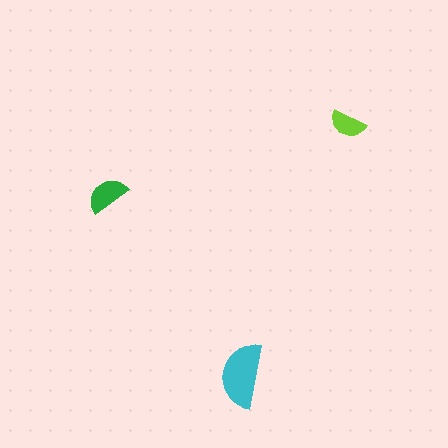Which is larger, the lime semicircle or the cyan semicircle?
The cyan one.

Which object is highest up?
The lime semicircle is topmost.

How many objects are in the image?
There are 3 objects in the image.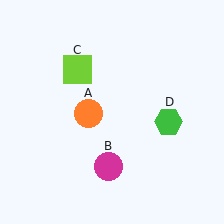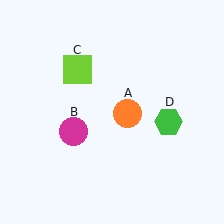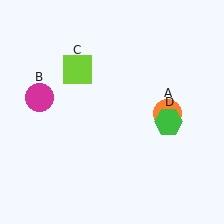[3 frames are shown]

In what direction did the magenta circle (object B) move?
The magenta circle (object B) moved up and to the left.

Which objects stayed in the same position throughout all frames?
Lime square (object C) and green hexagon (object D) remained stationary.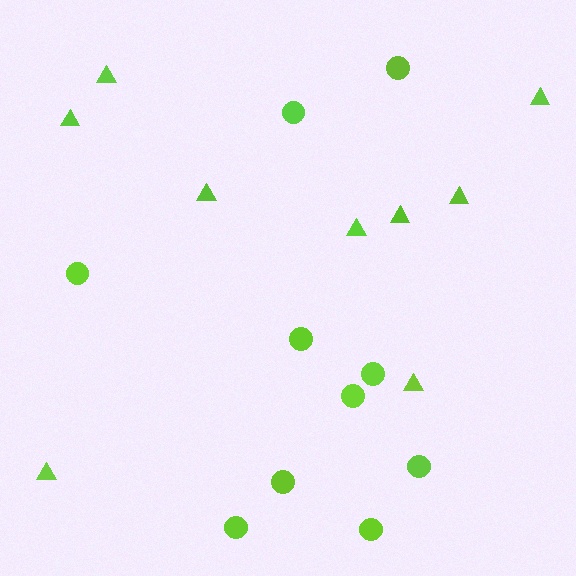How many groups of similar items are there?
There are 2 groups: one group of circles (10) and one group of triangles (9).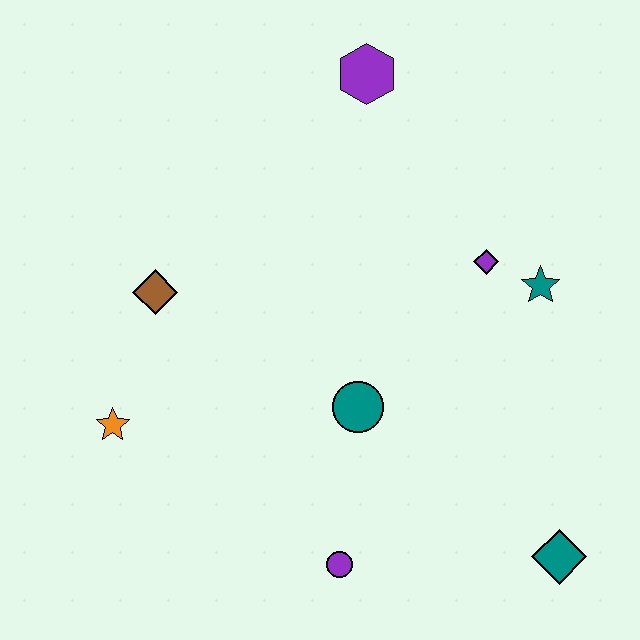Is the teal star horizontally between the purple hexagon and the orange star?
No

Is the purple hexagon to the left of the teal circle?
No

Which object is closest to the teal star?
The purple diamond is closest to the teal star.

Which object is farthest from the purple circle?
The purple hexagon is farthest from the purple circle.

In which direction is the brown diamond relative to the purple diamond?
The brown diamond is to the left of the purple diamond.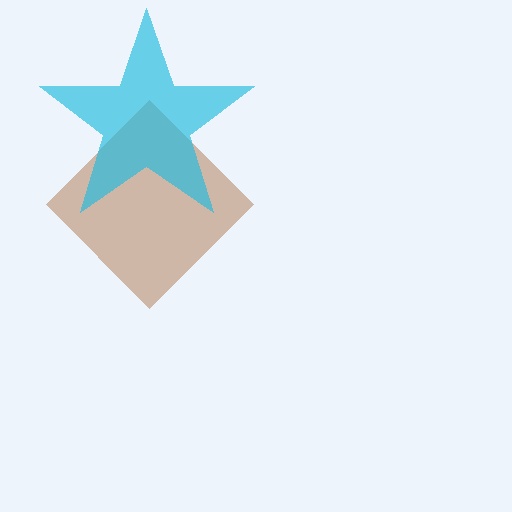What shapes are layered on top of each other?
The layered shapes are: a brown diamond, a cyan star.